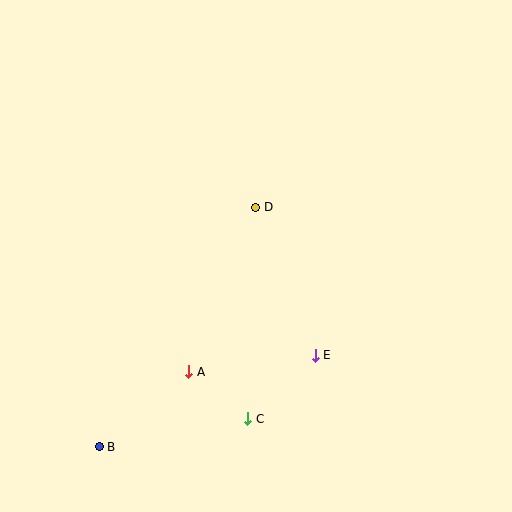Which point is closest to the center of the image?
Point D at (256, 207) is closest to the center.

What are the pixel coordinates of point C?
Point C is at (248, 419).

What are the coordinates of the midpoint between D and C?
The midpoint between D and C is at (252, 313).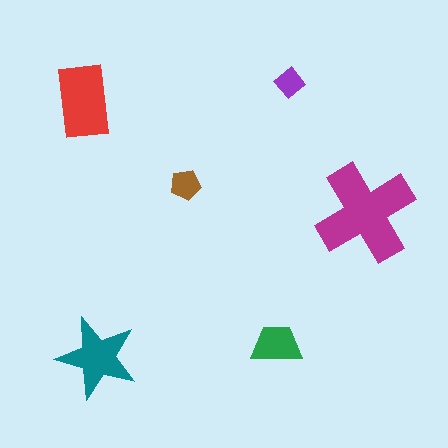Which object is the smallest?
The purple diamond.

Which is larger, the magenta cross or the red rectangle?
The magenta cross.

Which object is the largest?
The magenta cross.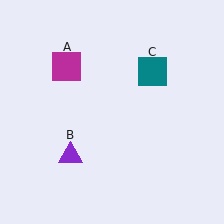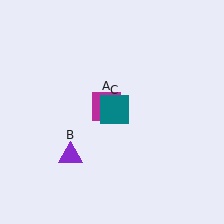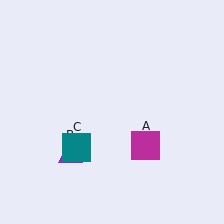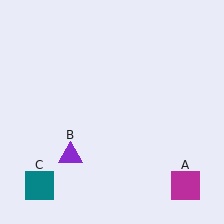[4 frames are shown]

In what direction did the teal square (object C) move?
The teal square (object C) moved down and to the left.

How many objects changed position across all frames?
2 objects changed position: magenta square (object A), teal square (object C).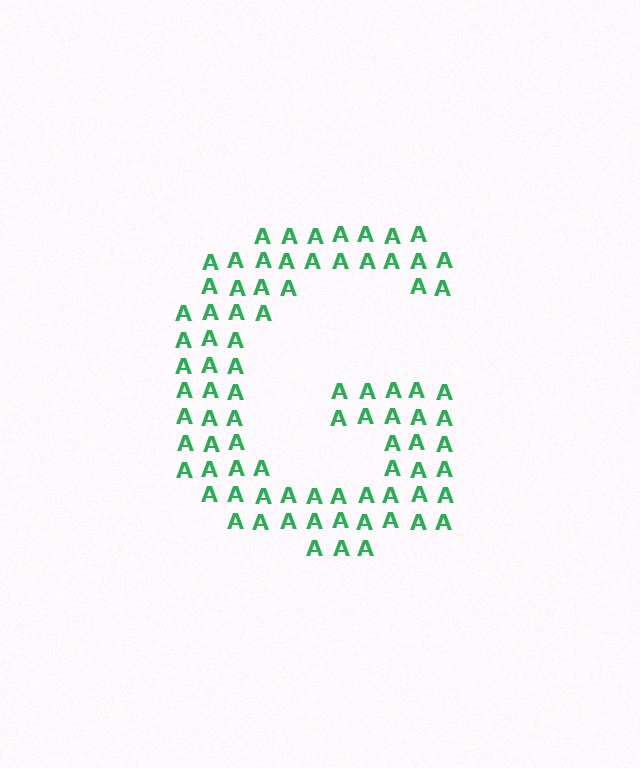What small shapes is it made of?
It is made of small letter A's.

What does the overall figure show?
The overall figure shows the letter G.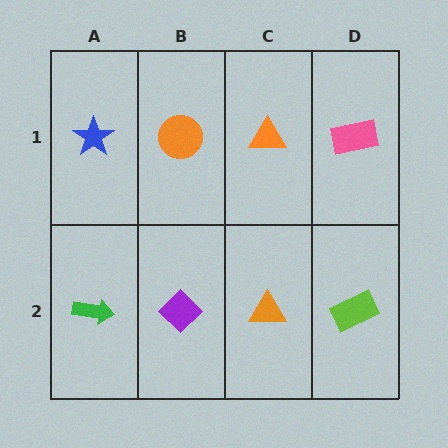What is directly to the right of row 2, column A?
A purple diamond.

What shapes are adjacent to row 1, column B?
A purple diamond (row 2, column B), a blue star (row 1, column A), an orange triangle (row 1, column C).